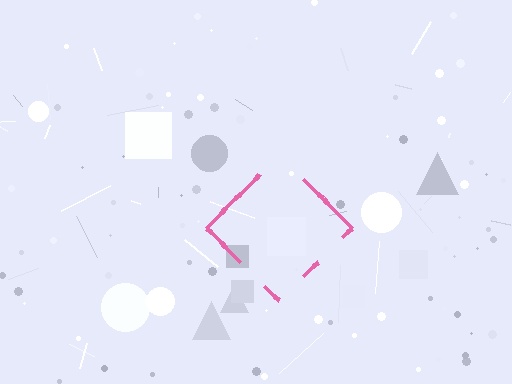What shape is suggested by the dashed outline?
The dashed outline suggests a diamond.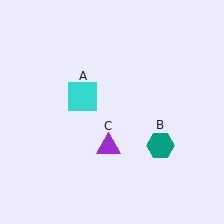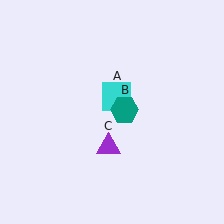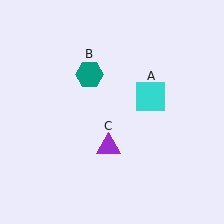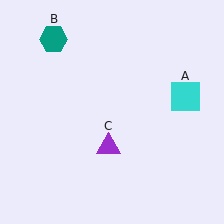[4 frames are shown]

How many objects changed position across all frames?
2 objects changed position: cyan square (object A), teal hexagon (object B).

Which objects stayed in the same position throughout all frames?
Purple triangle (object C) remained stationary.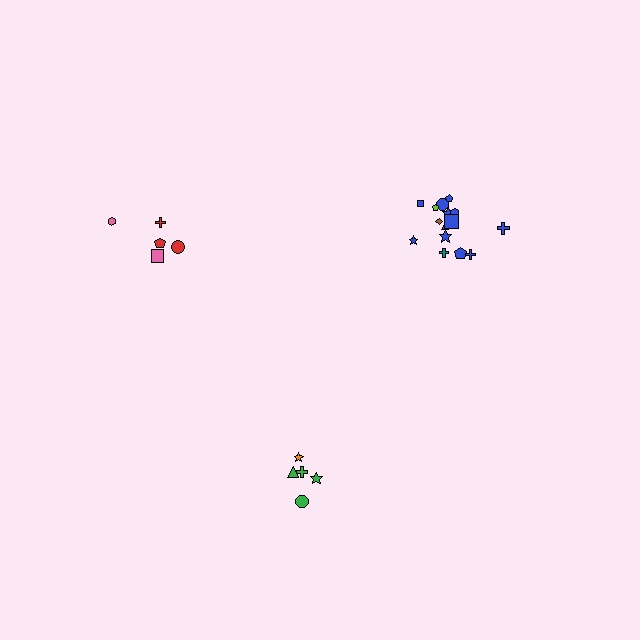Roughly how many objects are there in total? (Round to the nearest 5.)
Roughly 25 objects in total.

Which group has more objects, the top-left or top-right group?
The top-right group.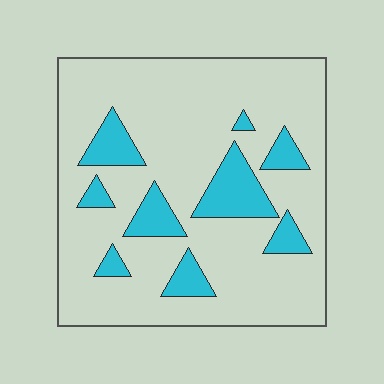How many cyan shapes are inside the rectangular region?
9.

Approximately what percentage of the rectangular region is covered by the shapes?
Approximately 20%.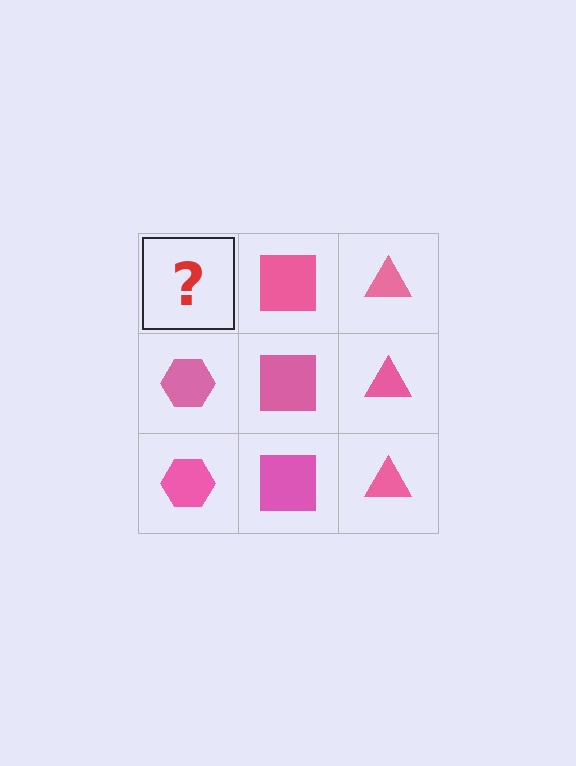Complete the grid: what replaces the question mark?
The question mark should be replaced with a pink hexagon.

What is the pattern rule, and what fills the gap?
The rule is that each column has a consistent shape. The gap should be filled with a pink hexagon.